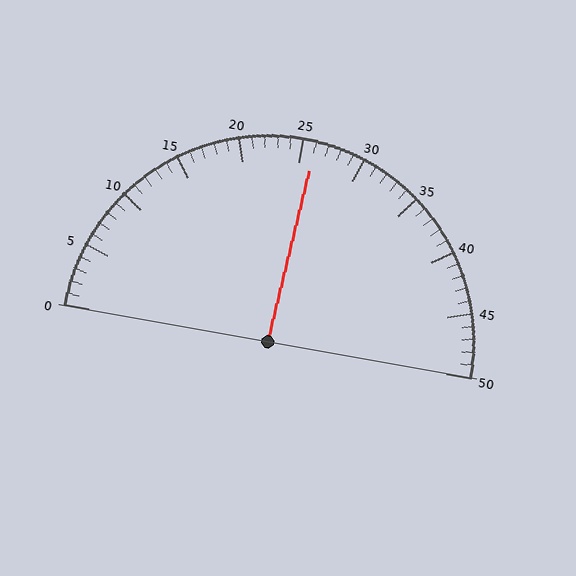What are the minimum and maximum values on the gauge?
The gauge ranges from 0 to 50.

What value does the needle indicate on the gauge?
The needle indicates approximately 26.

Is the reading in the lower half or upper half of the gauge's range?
The reading is in the upper half of the range (0 to 50).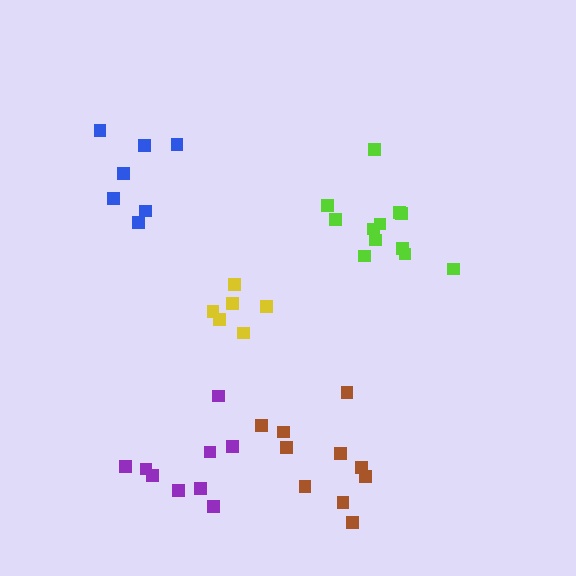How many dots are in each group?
Group 1: 10 dots, Group 2: 12 dots, Group 3: 7 dots, Group 4: 7 dots, Group 5: 9 dots (45 total).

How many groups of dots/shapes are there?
There are 5 groups.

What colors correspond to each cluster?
The clusters are colored: brown, lime, yellow, blue, purple.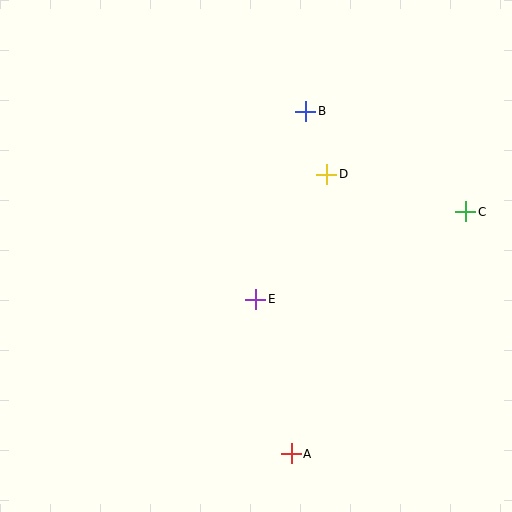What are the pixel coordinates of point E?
Point E is at (256, 299).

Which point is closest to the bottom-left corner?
Point A is closest to the bottom-left corner.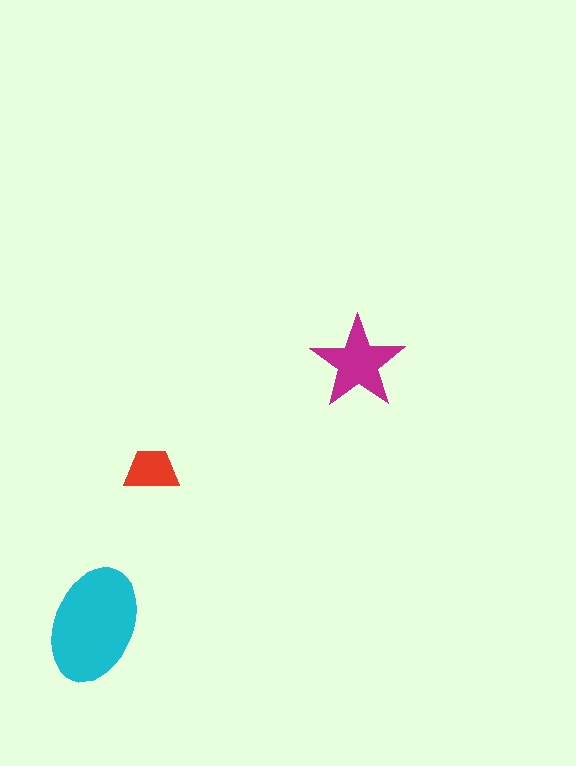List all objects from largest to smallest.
The cyan ellipse, the magenta star, the red trapezoid.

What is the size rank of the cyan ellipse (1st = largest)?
1st.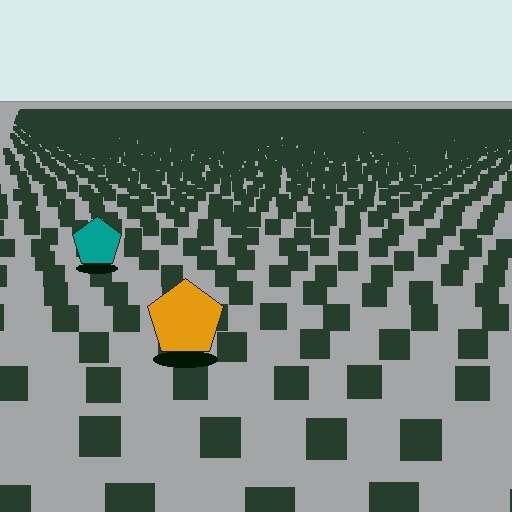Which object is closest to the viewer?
The orange pentagon is closest. The texture marks near it are larger and more spread out.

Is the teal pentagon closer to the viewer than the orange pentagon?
No. The orange pentagon is closer — you can tell from the texture gradient: the ground texture is coarser near it.